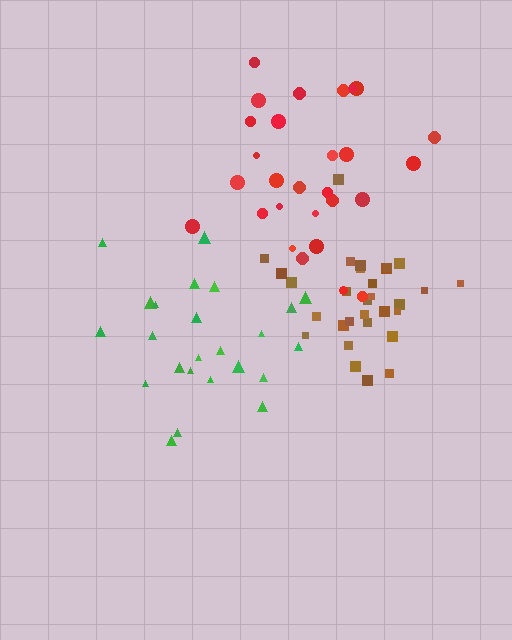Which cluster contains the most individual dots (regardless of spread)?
Brown (30).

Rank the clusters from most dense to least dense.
brown, green, red.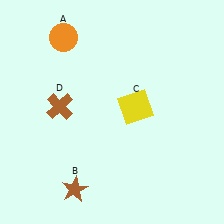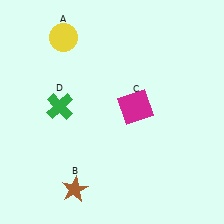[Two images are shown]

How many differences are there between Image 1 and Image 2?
There are 3 differences between the two images.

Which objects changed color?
A changed from orange to yellow. C changed from yellow to magenta. D changed from brown to green.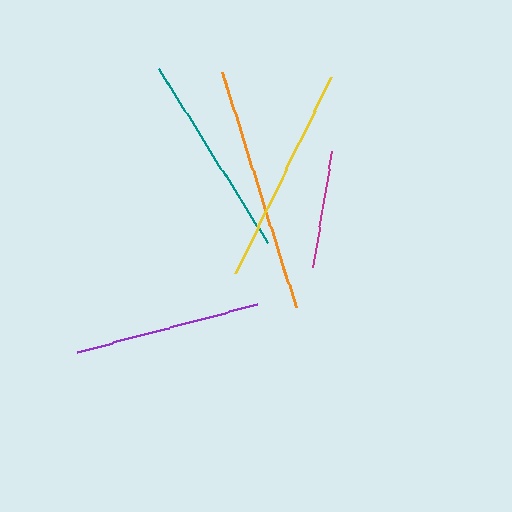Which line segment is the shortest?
The magenta line is the shortest at approximately 118 pixels.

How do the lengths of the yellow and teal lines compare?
The yellow and teal lines are approximately the same length.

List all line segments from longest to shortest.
From longest to shortest: orange, yellow, teal, purple, magenta.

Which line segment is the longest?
The orange line is the longest at approximately 247 pixels.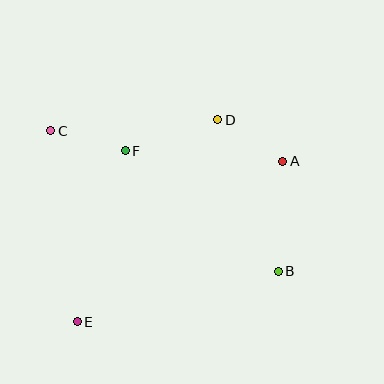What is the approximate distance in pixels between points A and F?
The distance between A and F is approximately 158 pixels.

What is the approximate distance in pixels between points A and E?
The distance between A and E is approximately 261 pixels.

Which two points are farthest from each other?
Points B and C are farthest from each other.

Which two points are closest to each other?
Points C and F are closest to each other.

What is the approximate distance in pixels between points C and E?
The distance between C and E is approximately 193 pixels.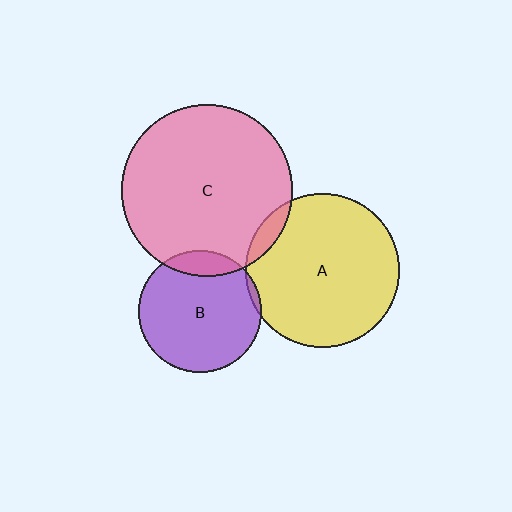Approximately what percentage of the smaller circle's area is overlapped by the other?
Approximately 5%.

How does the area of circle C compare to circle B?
Approximately 2.0 times.